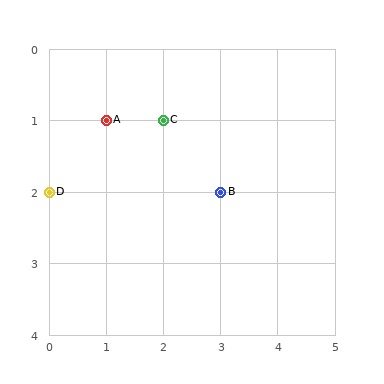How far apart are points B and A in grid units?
Points B and A are 2 columns and 1 row apart (about 2.2 grid units diagonally).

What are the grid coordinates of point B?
Point B is at grid coordinates (3, 2).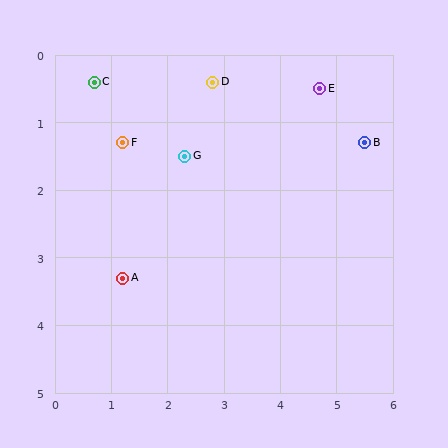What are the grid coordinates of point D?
Point D is at approximately (2.8, 0.4).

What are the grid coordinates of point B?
Point B is at approximately (5.5, 1.3).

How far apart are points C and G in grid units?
Points C and G are about 1.9 grid units apart.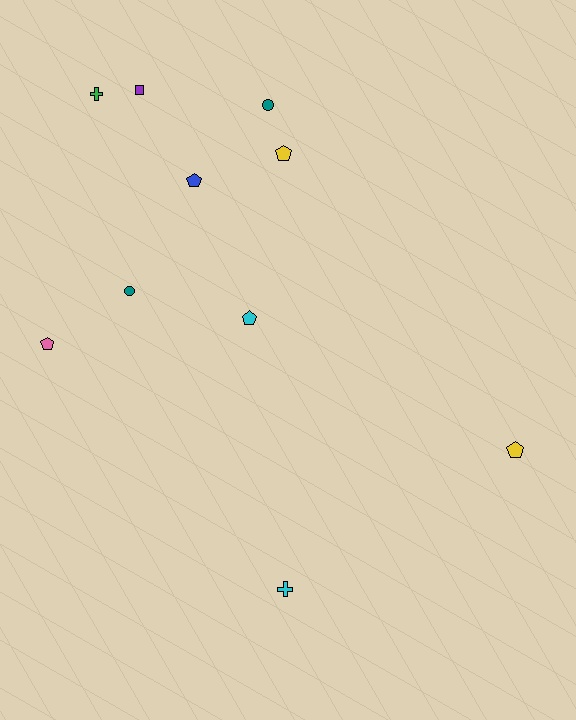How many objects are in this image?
There are 10 objects.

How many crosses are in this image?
There are 2 crosses.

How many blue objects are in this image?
There is 1 blue object.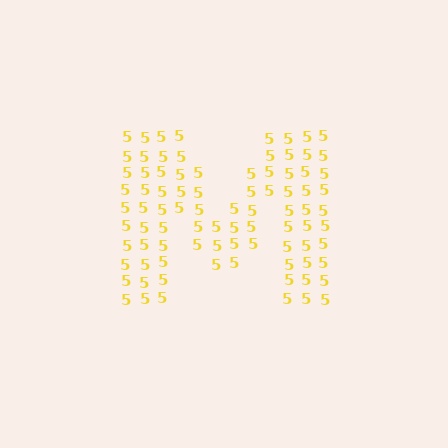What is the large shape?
The large shape is the letter M.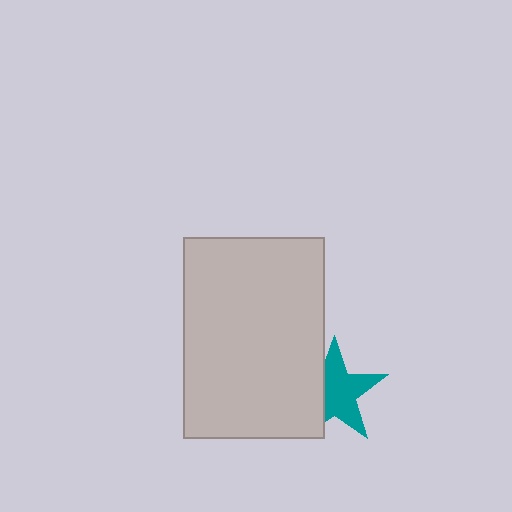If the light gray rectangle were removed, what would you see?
You would see the complete teal star.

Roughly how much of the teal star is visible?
Most of it is visible (roughly 66%).